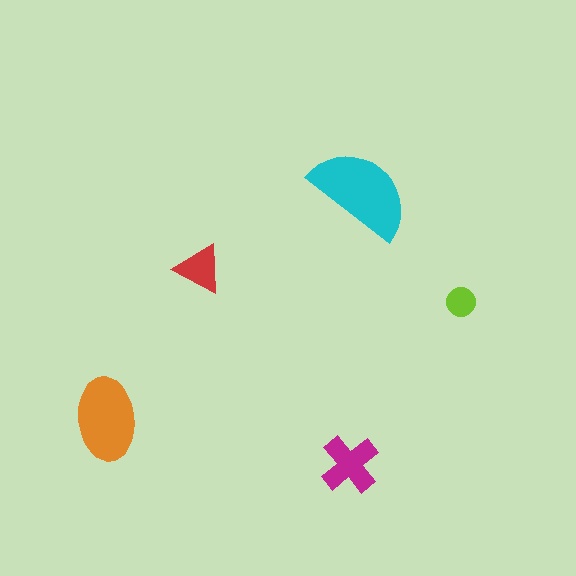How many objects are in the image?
There are 5 objects in the image.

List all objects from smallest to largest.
The lime circle, the red triangle, the magenta cross, the orange ellipse, the cyan semicircle.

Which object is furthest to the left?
The orange ellipse is leftmost.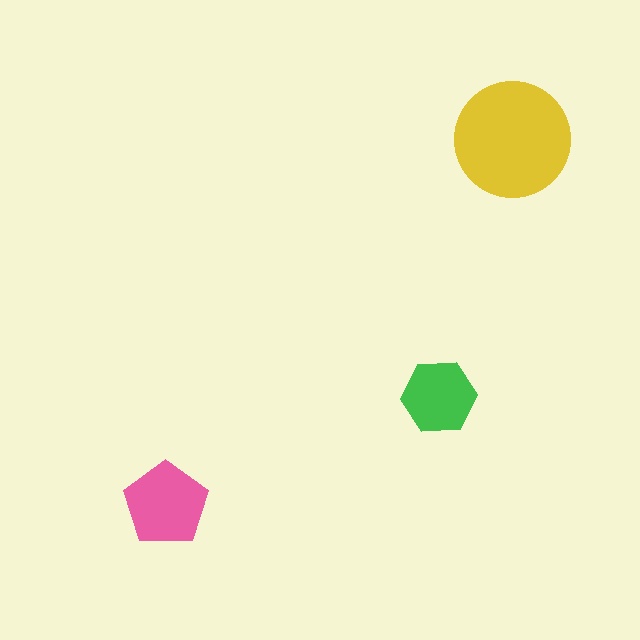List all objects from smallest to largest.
The green hexagon, the pink pentagon, the yellow circle.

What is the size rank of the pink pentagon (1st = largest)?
2nd.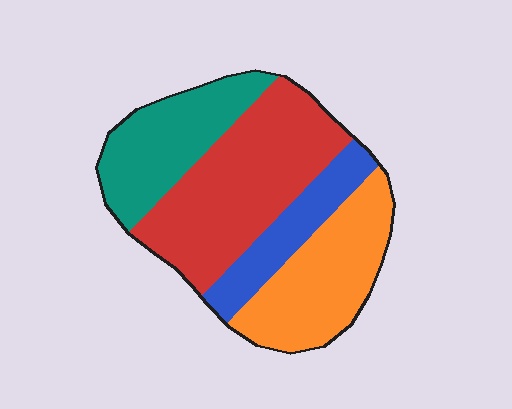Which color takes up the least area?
Blue, at roughly 15%.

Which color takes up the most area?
Red, at roughly 35%.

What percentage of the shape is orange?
Orange takes up between a quarter and a half of the shape.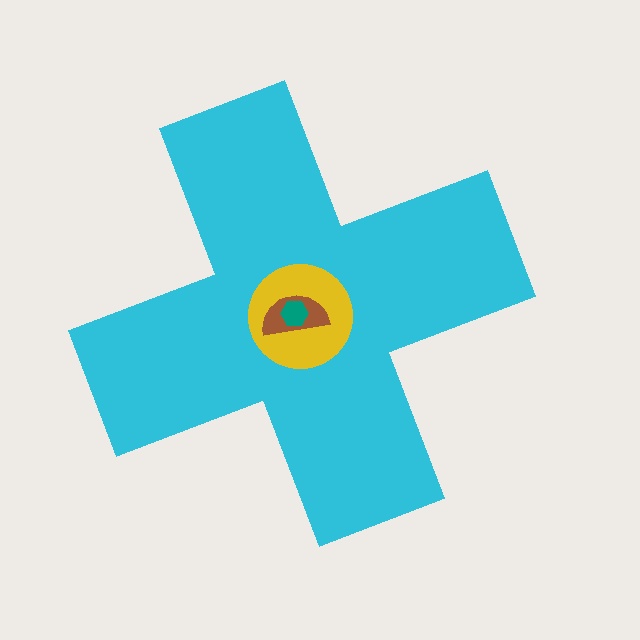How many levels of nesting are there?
4.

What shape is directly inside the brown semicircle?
The teal hexagon.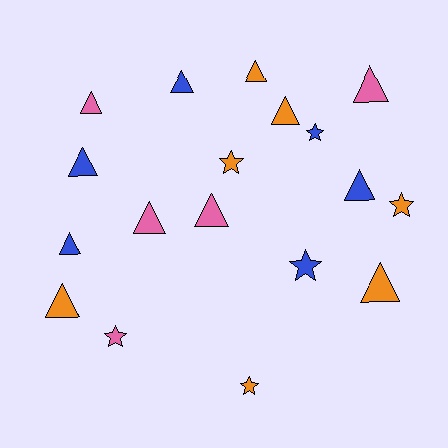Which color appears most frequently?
Orange, with 7 objects.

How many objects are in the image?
There are 18 objects.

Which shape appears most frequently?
Triangle, with 12 objects.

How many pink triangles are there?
There are 4 pink triangles.